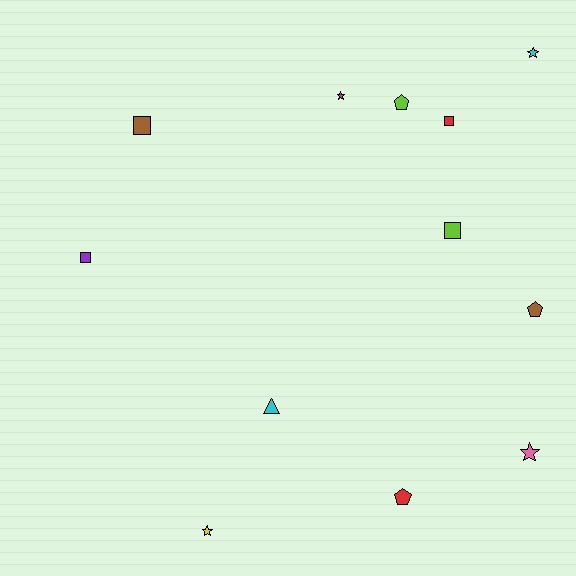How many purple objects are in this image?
There is 1 purple object.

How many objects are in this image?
There are 12 objects.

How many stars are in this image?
There are 4 stars.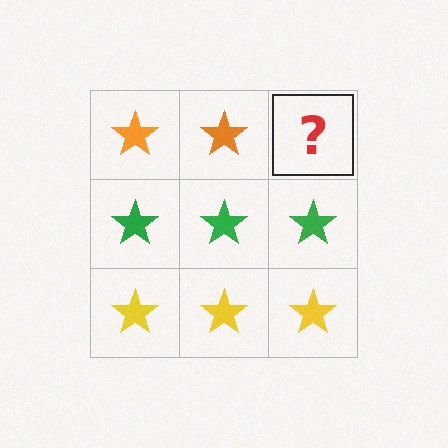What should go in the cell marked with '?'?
The missing cell should contain an orange star.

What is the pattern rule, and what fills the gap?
The rule is that each row has a consistent color. The gap should be filled with an orange star.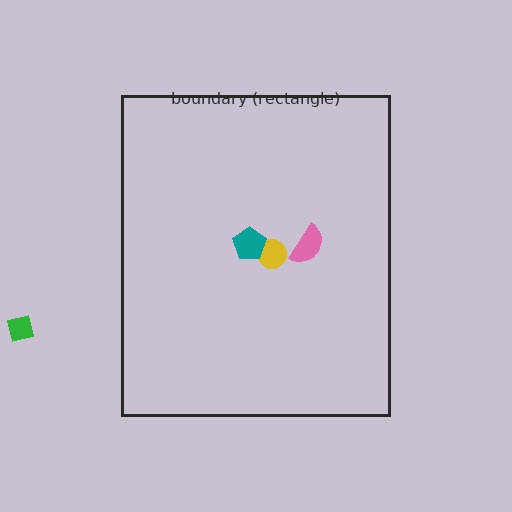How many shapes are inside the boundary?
3 inside, 1 outside.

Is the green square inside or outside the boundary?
Outside.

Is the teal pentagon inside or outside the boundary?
Inside.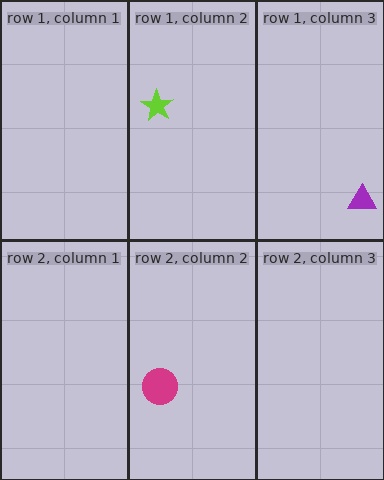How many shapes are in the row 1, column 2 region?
1.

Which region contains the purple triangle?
The row 1, column 3 region.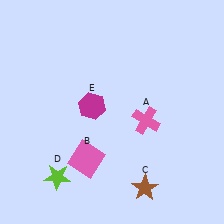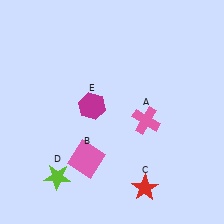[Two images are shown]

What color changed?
The star (C) changed from brown in Image 1 to red in Image 2.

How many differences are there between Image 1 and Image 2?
There is 1 difference between the two images.